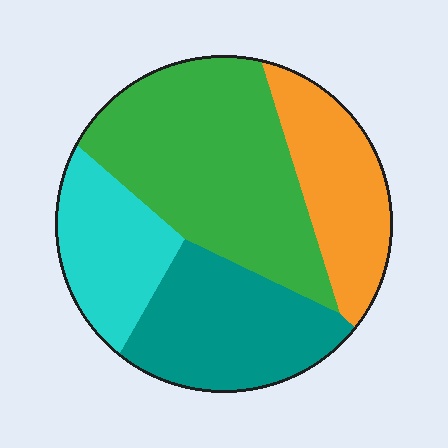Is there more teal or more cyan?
Teal.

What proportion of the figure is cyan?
Cyan covers 17% of the figure.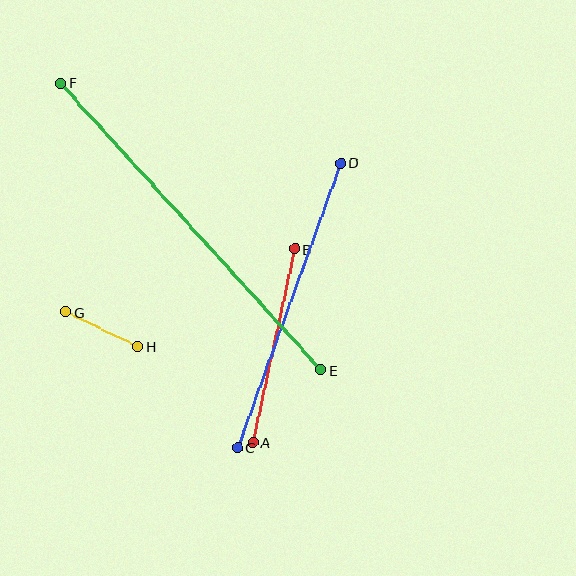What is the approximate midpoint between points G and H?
The midpoint is at approximately (102, 329) pixels.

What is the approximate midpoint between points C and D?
The midpoint is at approximately (289, 305) pixels.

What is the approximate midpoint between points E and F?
The midpoint is at approximately (191, 227) pixels.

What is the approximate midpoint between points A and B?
The midpoint is at approximately (274, 346) pixels.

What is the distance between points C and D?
The distance is approximately 302 pixels.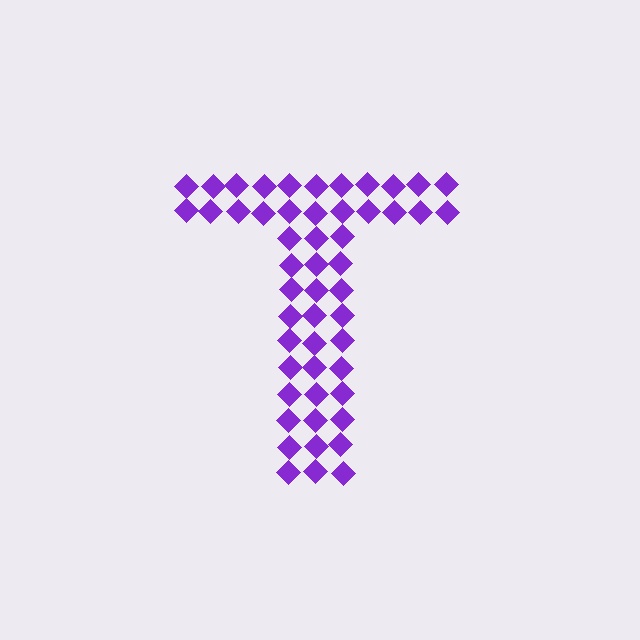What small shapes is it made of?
It is made of small diamonds.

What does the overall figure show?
The overall figure shows the letter T.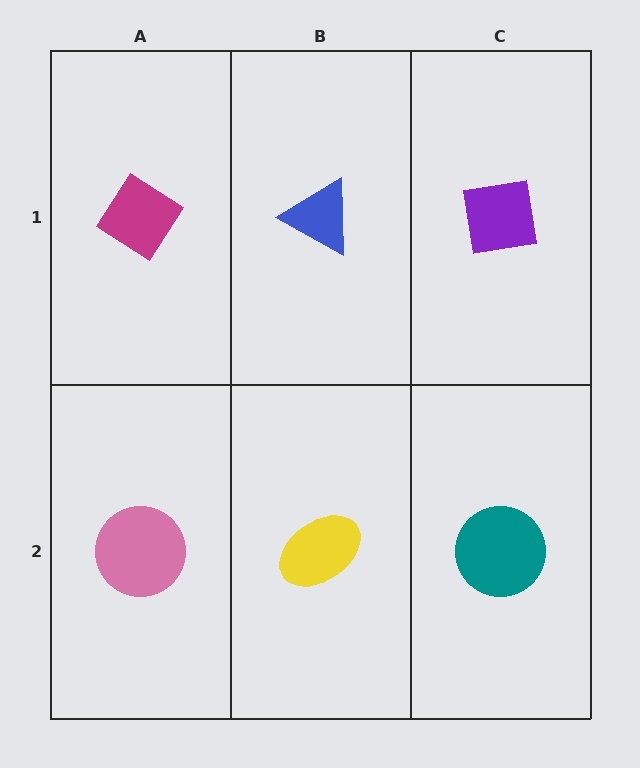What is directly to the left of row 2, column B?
A pink circle.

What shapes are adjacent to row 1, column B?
A yellow ellipse (row 2, column B), a magenta diamond (row 1, column A), a purple square (row 1, column C).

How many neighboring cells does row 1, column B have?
3.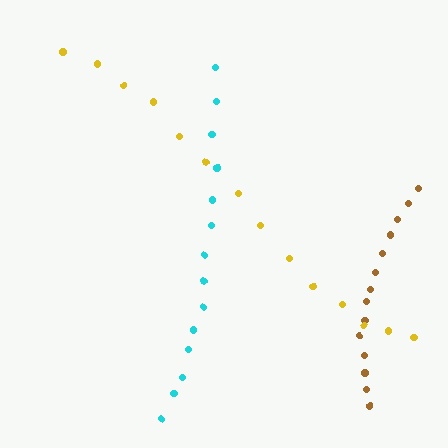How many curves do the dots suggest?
There are 3 distinct paths.